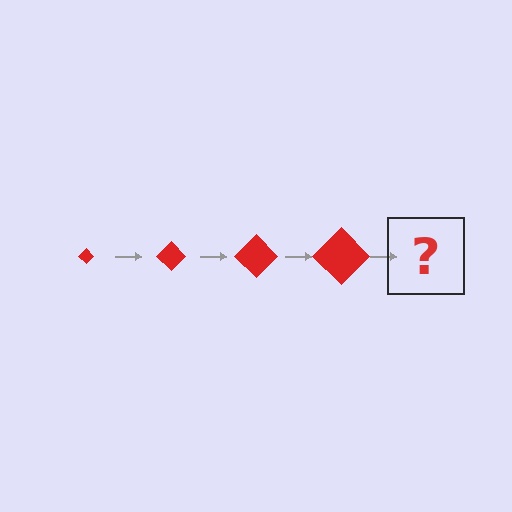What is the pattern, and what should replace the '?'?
The pattern is that the diamond gets progressively larger each step. The '?' should be a red diamond, larger than the previous one.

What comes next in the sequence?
The next element should be a red diamond, larger than the previous one.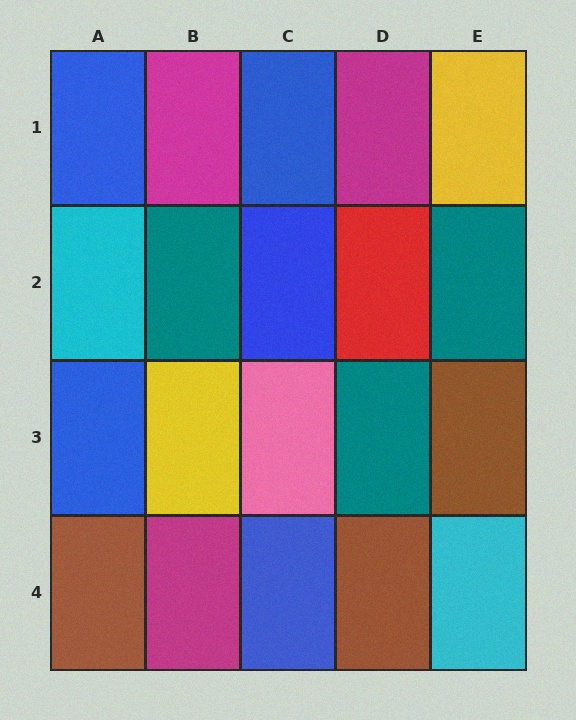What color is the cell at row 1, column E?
Yellow.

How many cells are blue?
5 cells are blue.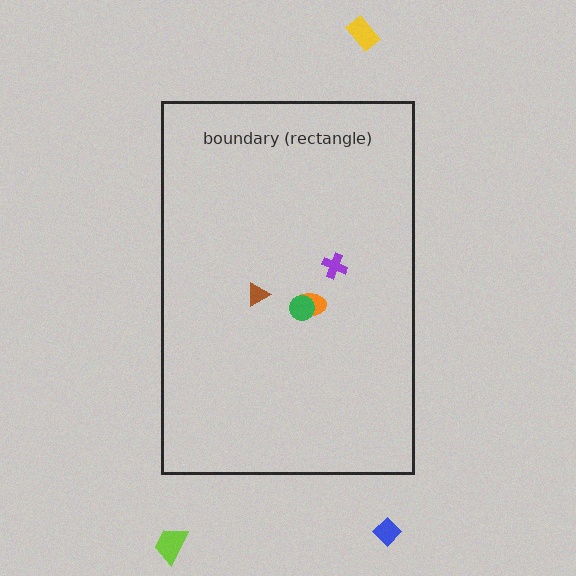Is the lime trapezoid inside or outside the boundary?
Outside.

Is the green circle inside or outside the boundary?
Inside.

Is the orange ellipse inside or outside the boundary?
Inside.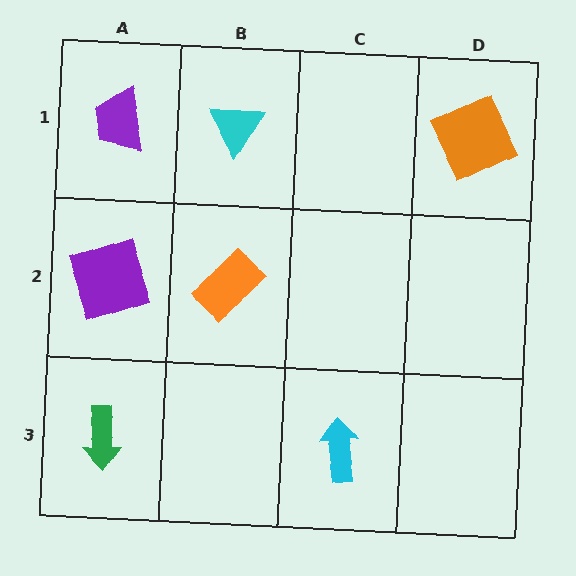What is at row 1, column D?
An orange square.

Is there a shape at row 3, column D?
No, that cell is empty.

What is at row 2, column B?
An orange rectangle.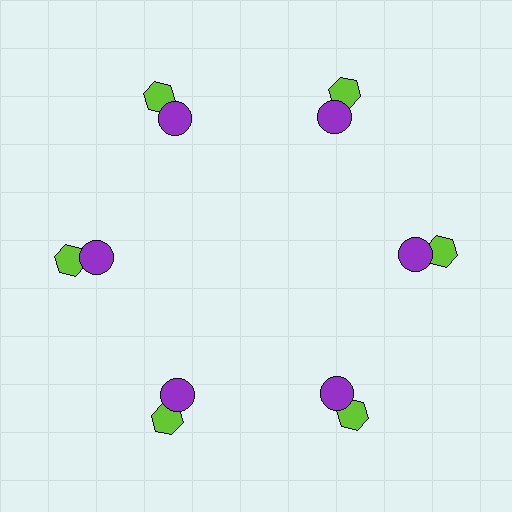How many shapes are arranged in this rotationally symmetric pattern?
There are 12 shapes, arranged in 6 groups of 2.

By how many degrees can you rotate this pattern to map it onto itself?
The pattern maps onto itself every 60 degrees of rotation.